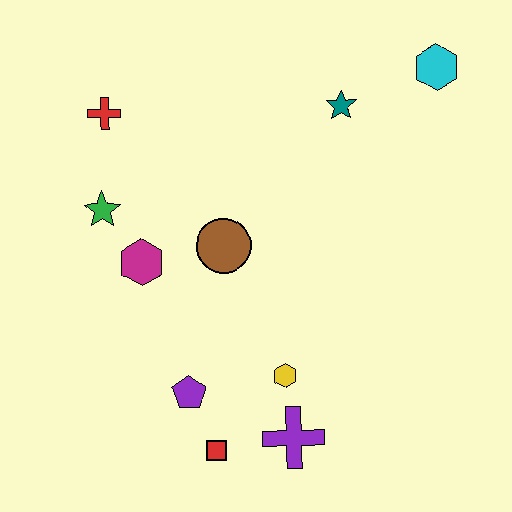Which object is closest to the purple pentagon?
The red square is closest to the purple pentagon.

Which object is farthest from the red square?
The cyan hexagon is farthest from the red square.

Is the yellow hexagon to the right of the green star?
Yes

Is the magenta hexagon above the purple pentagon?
Yes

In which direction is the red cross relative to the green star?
The red cross is above the green star.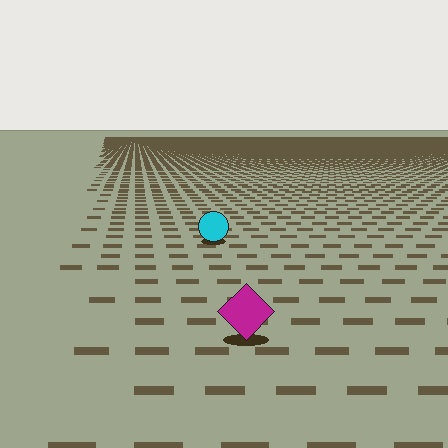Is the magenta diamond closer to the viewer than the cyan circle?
Yes. The magenta diamond is closer — you can tell from the texture gradient: the ground texture is coarser near it.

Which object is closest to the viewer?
The magenta diamond is closest. The texture marks near it are larger and more spread out.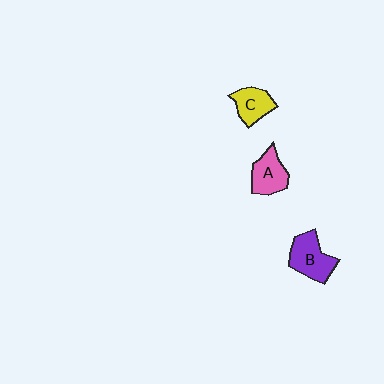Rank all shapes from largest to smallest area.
From largest to smallest: B (purple), A (pink), C (yellow).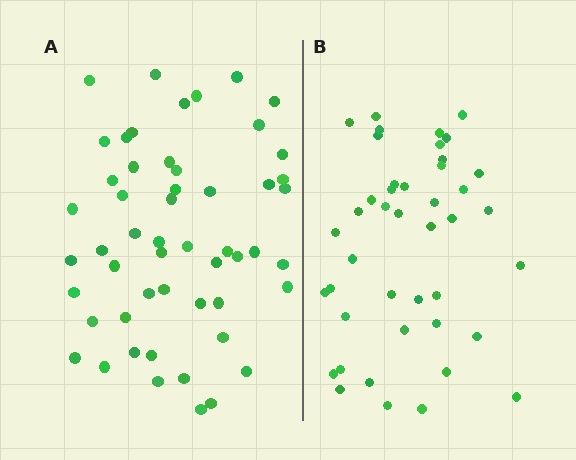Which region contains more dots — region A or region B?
Region A (the left region) has more dots.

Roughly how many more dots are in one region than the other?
Region A has roughly 10 or so more dots than region B.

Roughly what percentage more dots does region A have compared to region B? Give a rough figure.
About 25% more.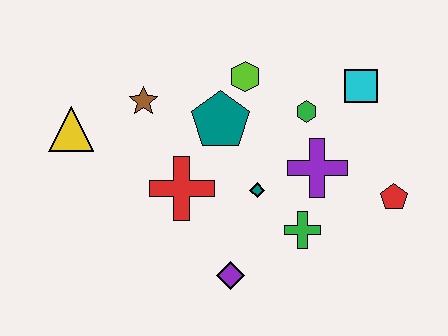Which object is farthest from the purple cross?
The yellow triangle is farthest from the purple cross.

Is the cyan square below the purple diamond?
No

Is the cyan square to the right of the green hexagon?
Yes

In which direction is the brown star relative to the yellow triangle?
The brown star is to the right of the yellow triangle.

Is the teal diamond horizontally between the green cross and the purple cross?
No